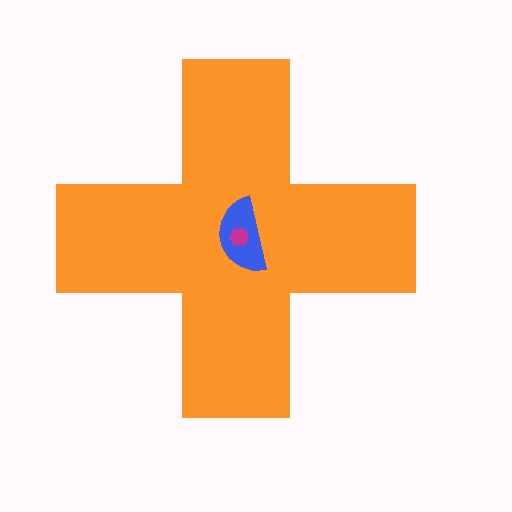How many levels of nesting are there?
3.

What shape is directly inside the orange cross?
The blue semicircle.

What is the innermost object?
The magenta hexagon.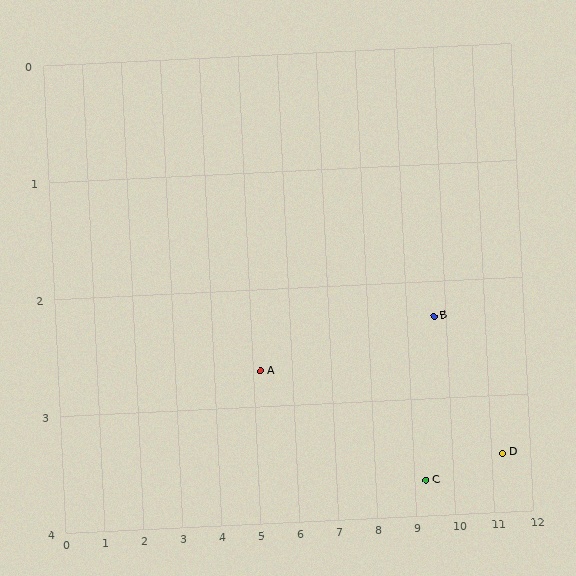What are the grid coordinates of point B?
Point B is at approximately (9.7, 2.3).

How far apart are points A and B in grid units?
Points A and B are about 4.5 grid units apart.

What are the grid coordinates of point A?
Point A is at approximately (5.2, 2.7).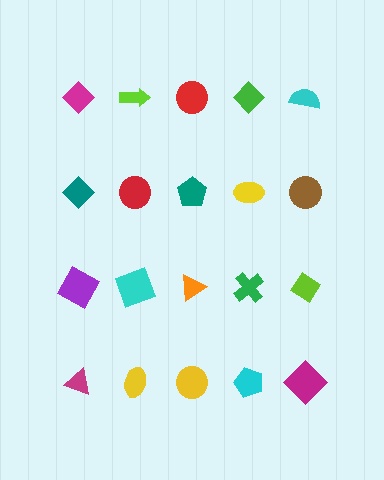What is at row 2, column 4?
A yellow ellipse.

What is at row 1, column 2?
A lime arrow.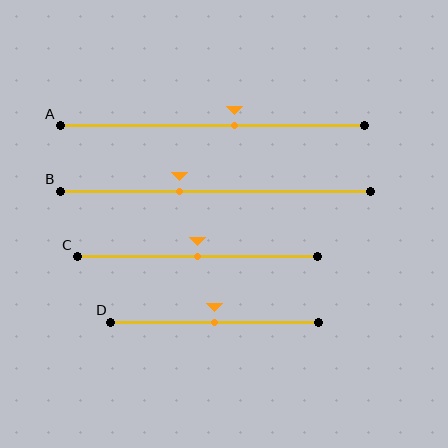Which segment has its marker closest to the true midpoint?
Segment C has its marker closest to the true midpoint.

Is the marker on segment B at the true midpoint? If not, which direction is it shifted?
No, the marker on segment B is shifted to the left by about 11% of the segment length.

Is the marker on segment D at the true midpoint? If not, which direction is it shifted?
Yes, the marker on segment D is at the true midpoint.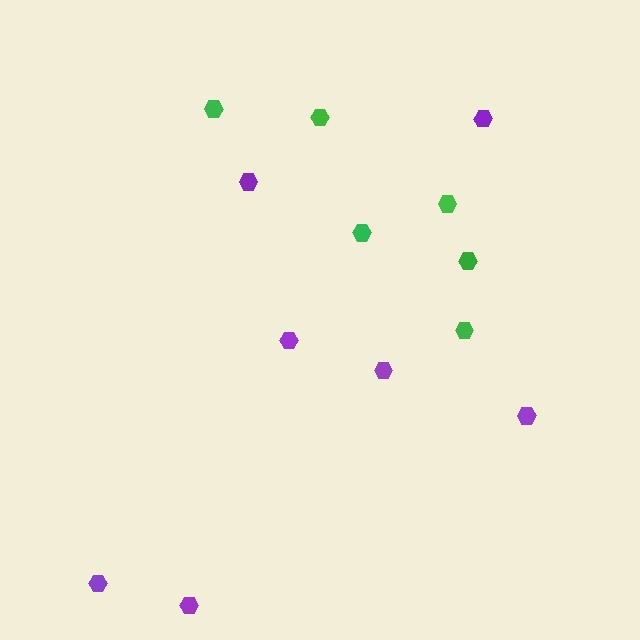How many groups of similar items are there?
There are 2 groups: one group of purple hexagons (7) and one group of green hexagons (6).